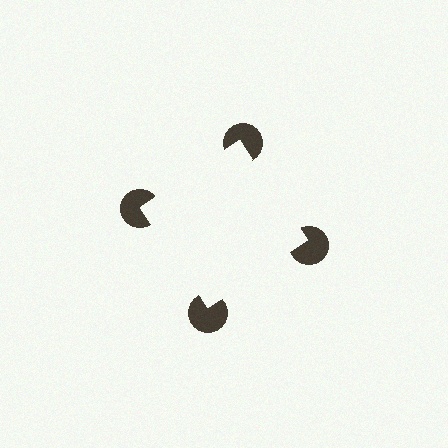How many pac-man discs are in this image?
There are 4 — one at each vertex of the illusory square.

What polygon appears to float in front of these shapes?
An illusory square — its edges are inferred from the aligned wedge cuts in the pac-man discs, not physically drawn.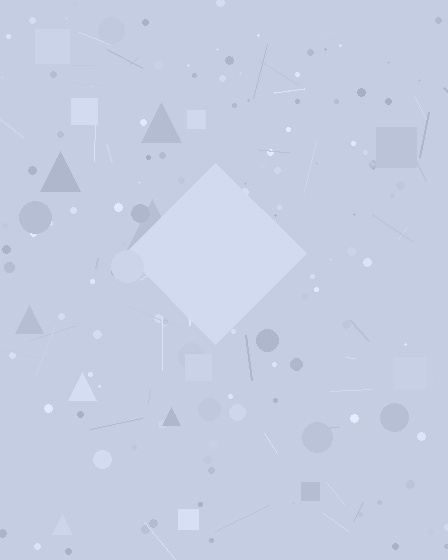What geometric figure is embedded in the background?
A diamond is embedded in the background.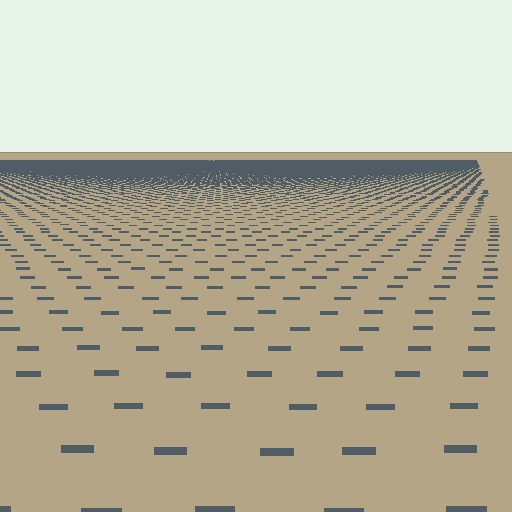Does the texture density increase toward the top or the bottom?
Density increases toward the top.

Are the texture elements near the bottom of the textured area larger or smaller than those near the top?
Larger. Near the bottom, elements are closer to the viewer and appear at a bigger on-screen size.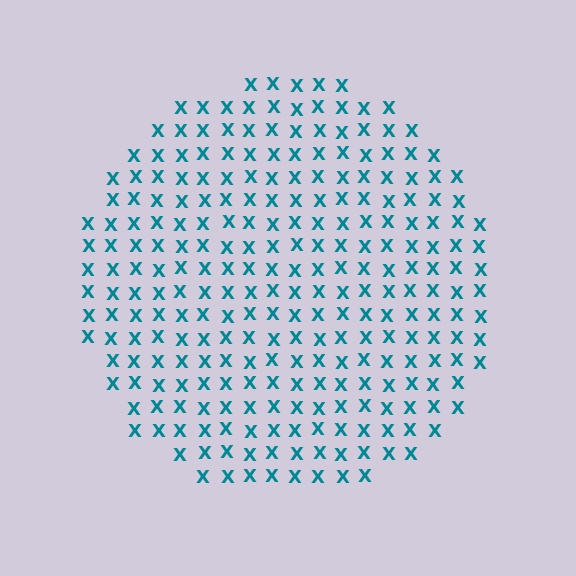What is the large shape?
The large shape is a circle.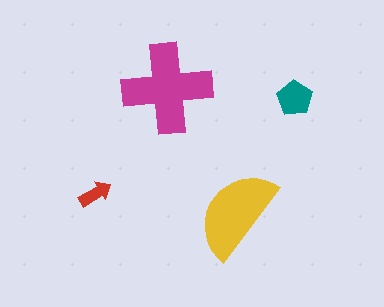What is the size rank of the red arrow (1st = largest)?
4th.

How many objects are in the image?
There are 4 objects in the image.